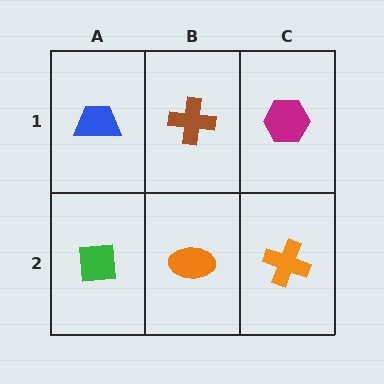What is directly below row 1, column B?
An orange ellipse.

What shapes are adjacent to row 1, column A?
A green square (row 2, column A), a brown cross (row 1, column B).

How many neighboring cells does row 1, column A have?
2.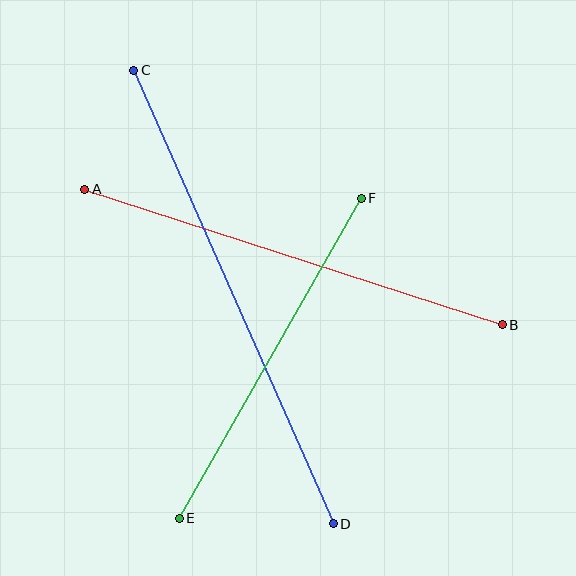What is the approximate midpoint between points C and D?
The midpoint is at approximately (233, 297) pixels.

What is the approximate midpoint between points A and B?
The midpoint is at approximately (293, 257) pixels.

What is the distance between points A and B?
The distance is approximately 439 pixels.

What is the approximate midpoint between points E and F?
The midpoint is at approximately (270, 358) pixels.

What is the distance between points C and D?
The distance is approximately 495 pixels.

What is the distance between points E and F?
The distance is approximately 368 pixels.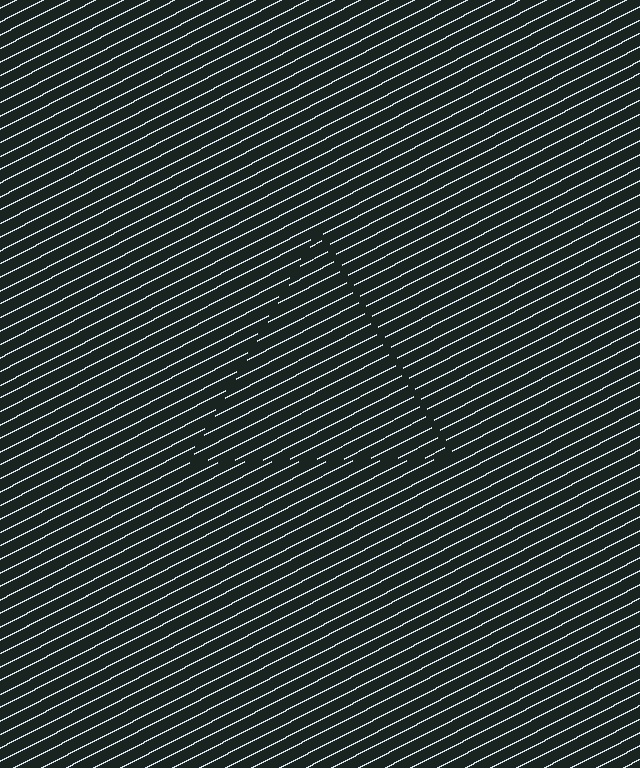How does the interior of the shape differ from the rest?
The interior of the shape contains the same grating, shifted by half a period — the contour is defined by the phase discontinuity where line-ends from the inner and outer gratings abut.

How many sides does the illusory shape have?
3 sides — the line-ends trace a triangle.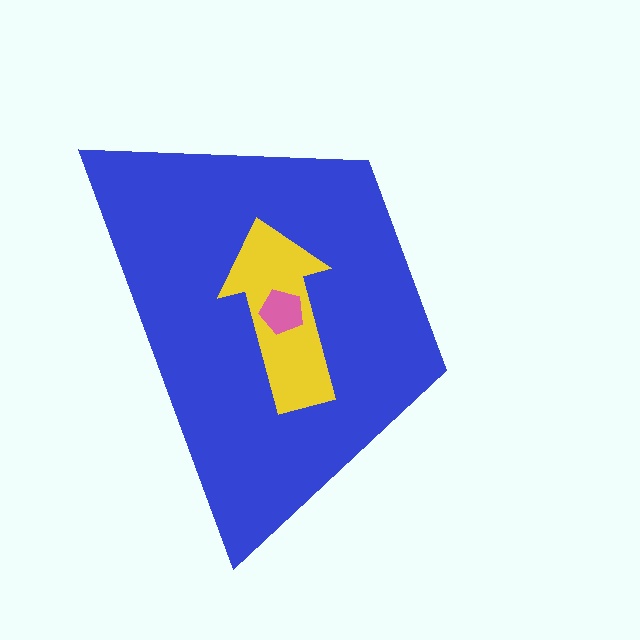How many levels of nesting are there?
3.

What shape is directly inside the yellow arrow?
The pink pentagon.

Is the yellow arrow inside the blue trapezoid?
Yes.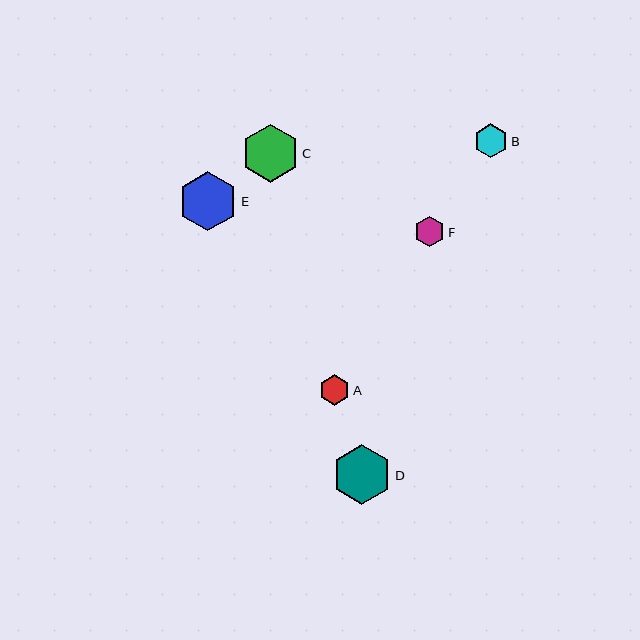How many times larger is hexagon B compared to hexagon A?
Hexagon B is approximately 1.1 times the size of hexagon A.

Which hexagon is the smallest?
Hexagon F is the smallest with a size of approximately 31 pixels.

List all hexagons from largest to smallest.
From largest to smallest: E, D, C, B, A, F.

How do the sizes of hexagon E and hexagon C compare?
Hexagon E and hexagon C are approximately the same size.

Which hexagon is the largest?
Hexagon E is the largest with a size of approximately 59 pixels.